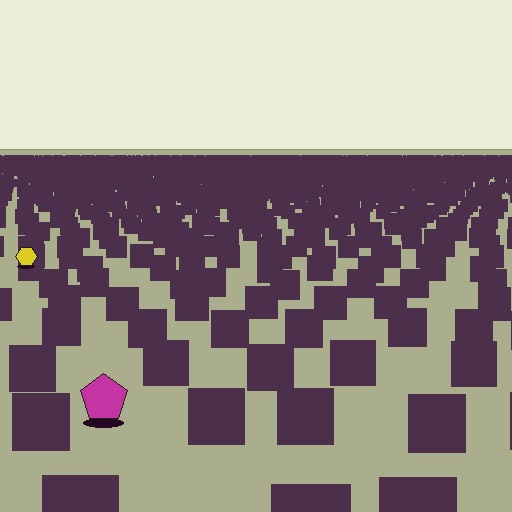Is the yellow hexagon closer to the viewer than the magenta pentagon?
No. The magenta pentagon is closer — you can tell from the texture gradient: the ground texture is coarser near it.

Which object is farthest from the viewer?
The yellow hexagon is farthest from the viewer. It appears smaller and the ground texture around it is denser.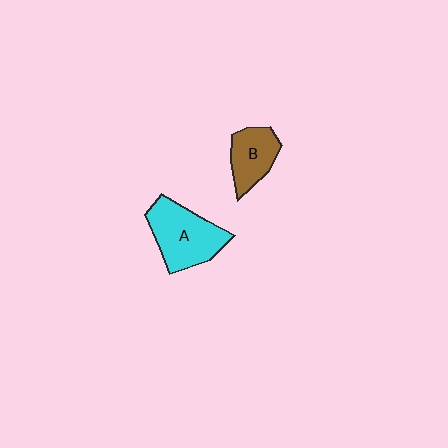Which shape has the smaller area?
Shape B (brown).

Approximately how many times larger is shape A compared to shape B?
Approximately 1.5 times.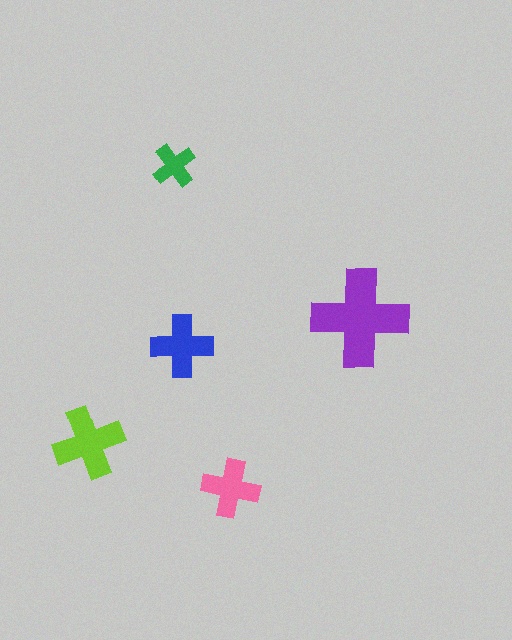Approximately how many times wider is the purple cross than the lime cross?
About 1.5 times wider.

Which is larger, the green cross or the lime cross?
The lime one.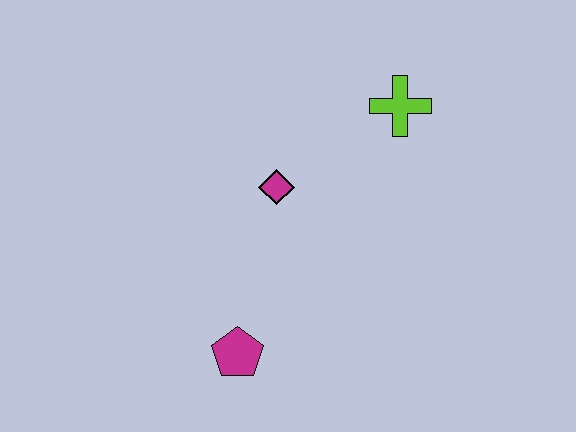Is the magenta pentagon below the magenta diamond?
Yes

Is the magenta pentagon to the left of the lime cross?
Yes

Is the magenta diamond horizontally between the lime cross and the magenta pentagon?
Yes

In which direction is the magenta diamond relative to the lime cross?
The magenta diamond is to the left of the lime cross.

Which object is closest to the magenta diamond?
The lime cross is closest to the magenta diamond.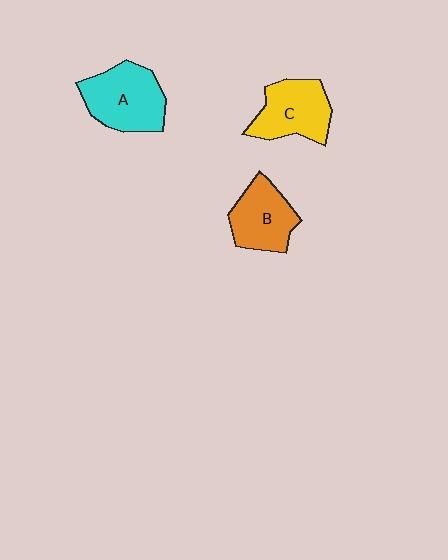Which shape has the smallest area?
Shape B (orange).